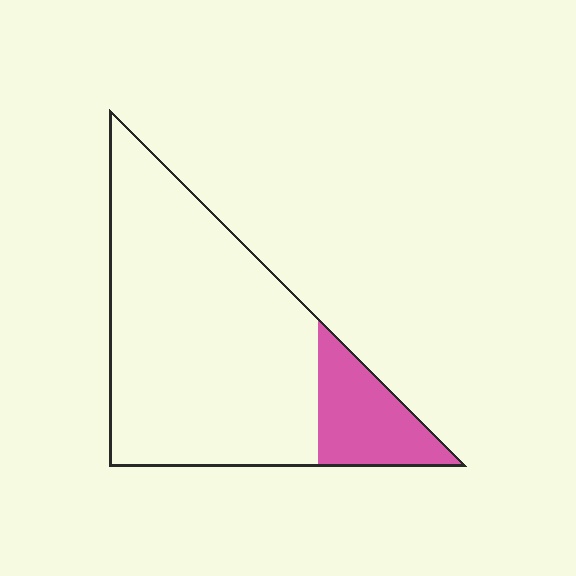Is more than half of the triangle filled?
No.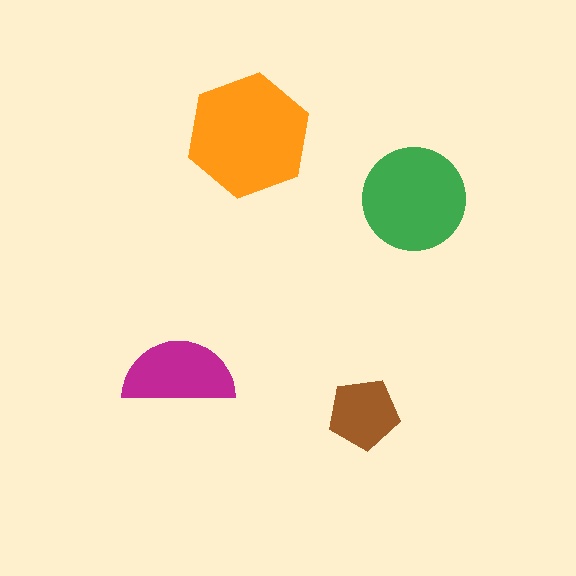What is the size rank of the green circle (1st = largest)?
2nd.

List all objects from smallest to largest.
The brown pentagon, the magenta semicircle, the green circle, the orange hexagon.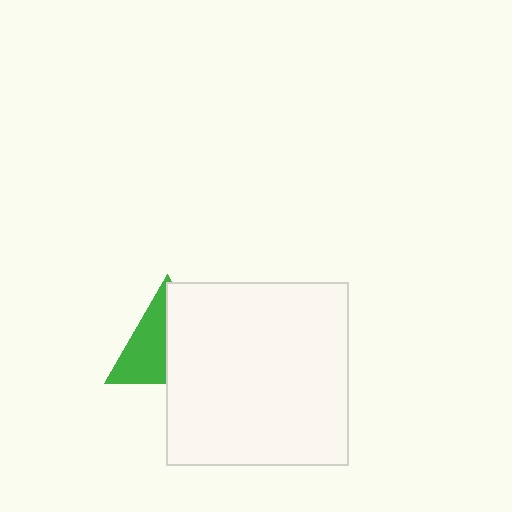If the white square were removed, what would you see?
You would see the complete green triangle.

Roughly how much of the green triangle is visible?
About half of it is visible (roughly 48%).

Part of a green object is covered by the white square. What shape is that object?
It is a triangle.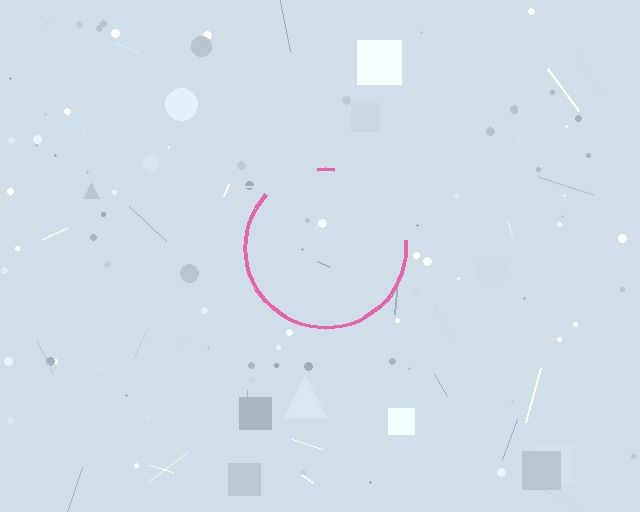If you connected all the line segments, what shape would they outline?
They would outline a circle.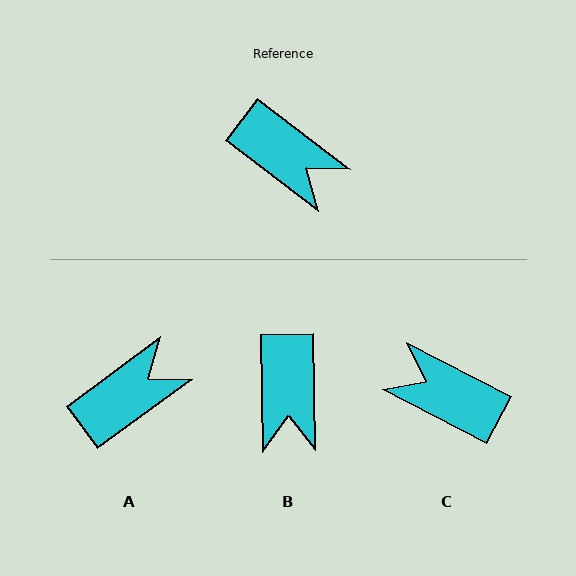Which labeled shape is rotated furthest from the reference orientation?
C, about 170 degrees away.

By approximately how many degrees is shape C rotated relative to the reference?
Approximately 170 degrees clockwise.